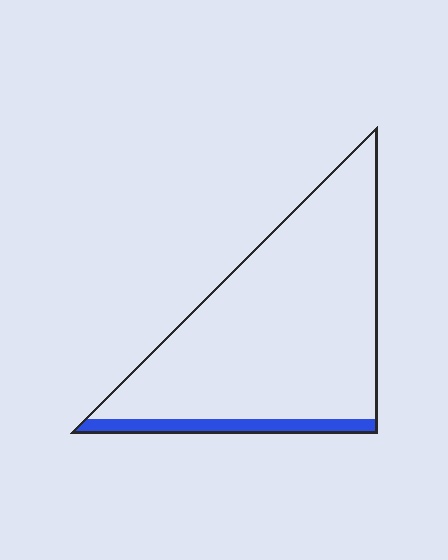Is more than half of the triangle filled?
No.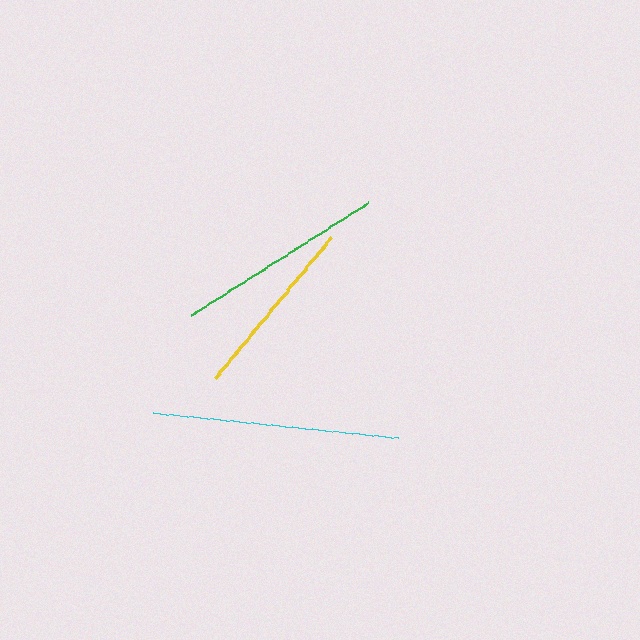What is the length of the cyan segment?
The cyan segment is approximately 246 pixels long.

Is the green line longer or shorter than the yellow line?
The green line is longer than the yellow line.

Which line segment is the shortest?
The yellow line is the shortest at approximately 183 pixels.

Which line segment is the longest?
The cyan line is the longest at approximately 246 pixels.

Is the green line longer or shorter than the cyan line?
The cyan line is longer than the green line.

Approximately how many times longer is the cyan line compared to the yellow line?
The cyan line is approximately 1.3 times the length of the yellow line.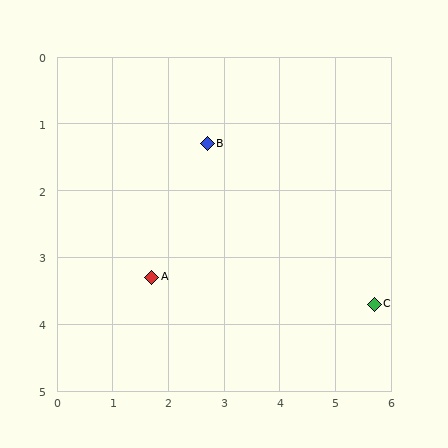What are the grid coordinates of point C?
Point C is at approximately (5.7, 3.7).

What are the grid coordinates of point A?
Point A is at approximately (1.7, 3.3).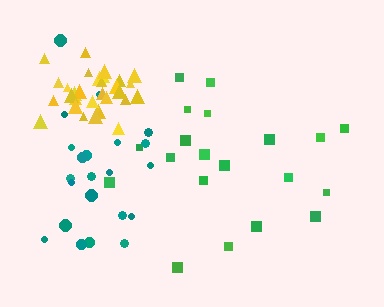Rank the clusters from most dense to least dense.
yellow, teal, green.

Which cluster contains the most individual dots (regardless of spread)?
Yellow (31).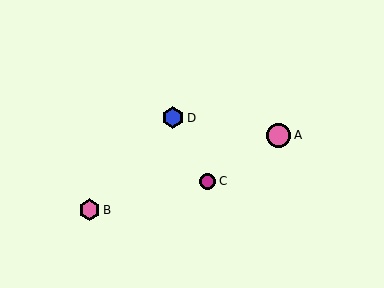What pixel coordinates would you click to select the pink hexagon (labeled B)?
Click at (90, 210) to select the pink hexagon B.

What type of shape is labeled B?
Shape B is a pink hexagon.